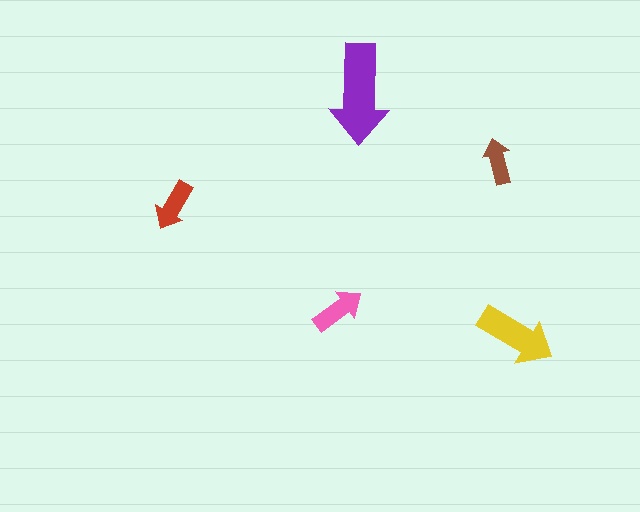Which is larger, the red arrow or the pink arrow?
The pink one.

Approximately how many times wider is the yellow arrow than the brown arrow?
About 1.5 times wider.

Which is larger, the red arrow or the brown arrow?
The red one.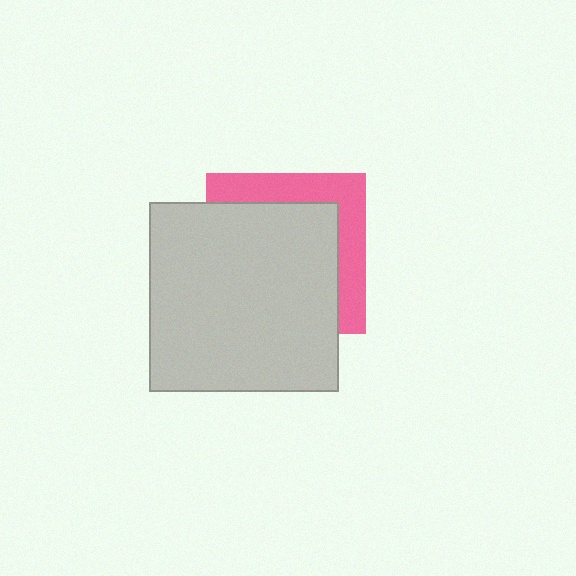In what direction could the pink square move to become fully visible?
The pink square could move toward the upper-right. That would shift it out from behind the light gray square entirely.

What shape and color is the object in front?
The object in front is a light gray square.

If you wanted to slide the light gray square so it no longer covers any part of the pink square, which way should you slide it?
Slide it toward the lower-left — that is the most direct way to separate the two shapes.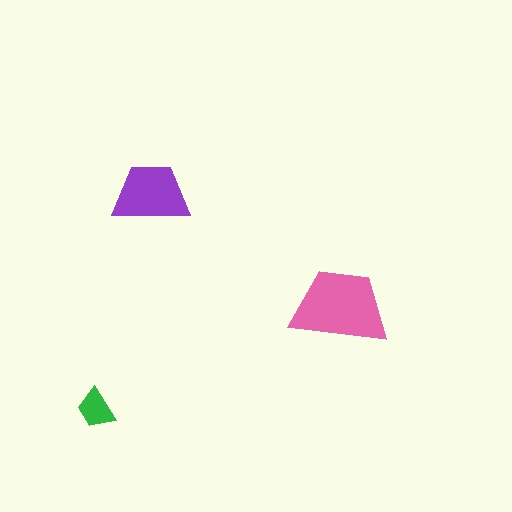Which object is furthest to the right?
The pink trapezoid is rightmost.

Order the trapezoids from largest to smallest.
the pink one, the purple one, the green one.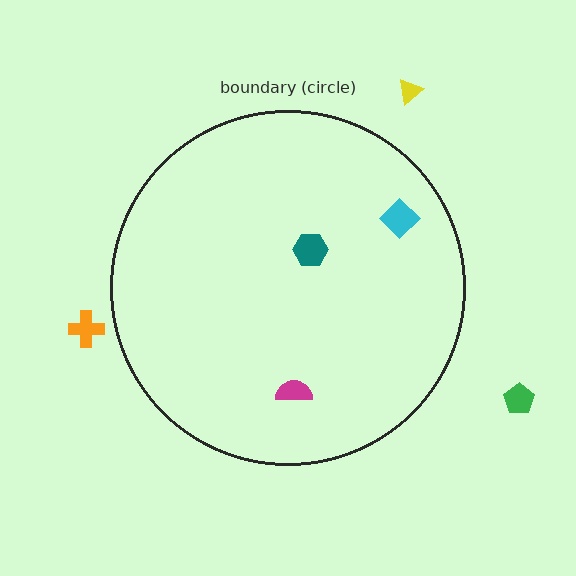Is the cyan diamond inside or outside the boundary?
Inside.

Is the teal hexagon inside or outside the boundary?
Inside.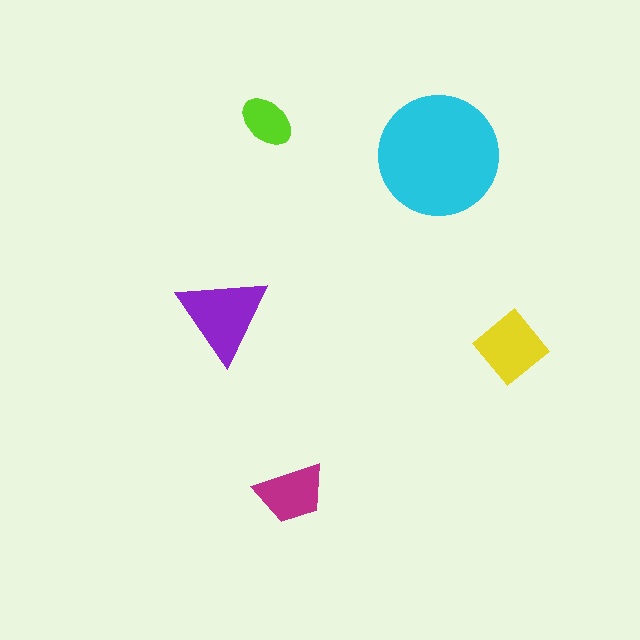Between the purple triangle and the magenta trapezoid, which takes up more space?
The purple triangle.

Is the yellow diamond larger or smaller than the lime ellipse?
Larger.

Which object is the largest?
The cyan circle.